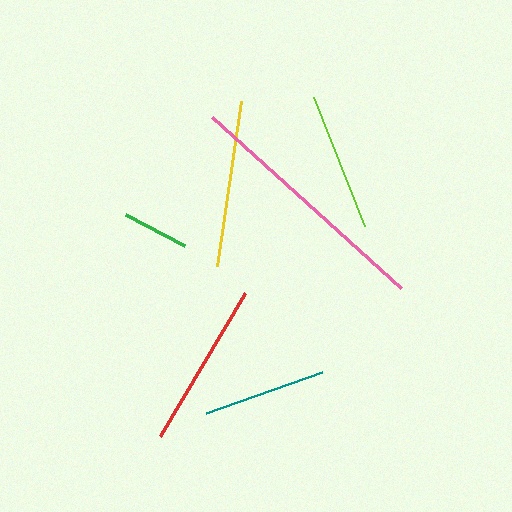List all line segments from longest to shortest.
From longest to shortest: pink, yellow, red, lime, teal, green.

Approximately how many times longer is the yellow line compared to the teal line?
The yellow line is approximately 1.3 times the length of the teal line.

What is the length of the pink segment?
The pink segment is approximately 255 pixels long.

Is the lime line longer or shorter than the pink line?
The pink line is longer than the lime line.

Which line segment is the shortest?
The green line is the shortest at approximately 67 pixels.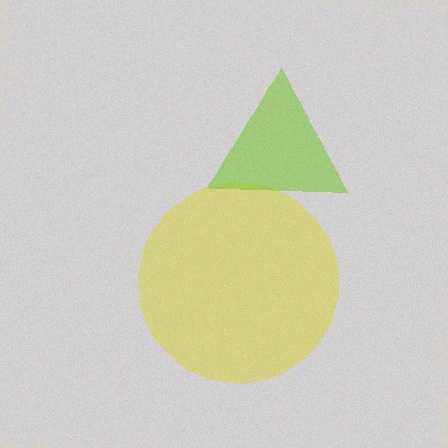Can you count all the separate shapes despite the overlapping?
Yes, there are 2 separate shapes.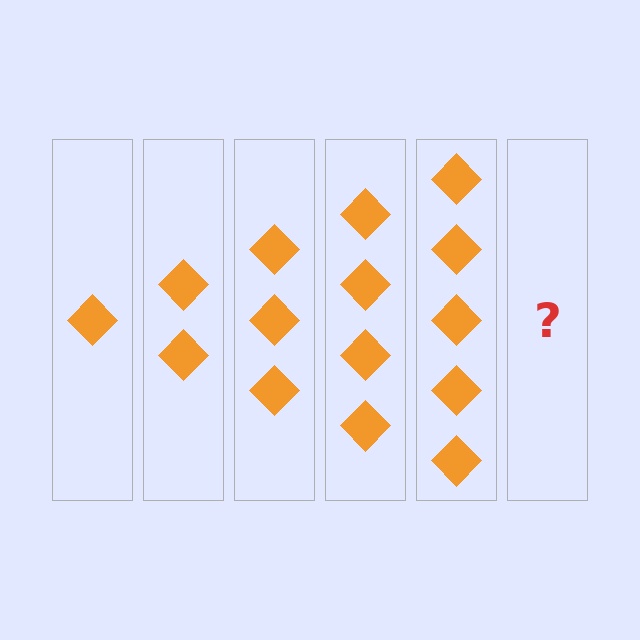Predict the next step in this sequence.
The next step is 6 diamonds.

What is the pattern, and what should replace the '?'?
The pattern is that each step adds one more diamond. The '?' should be 6 diamonds.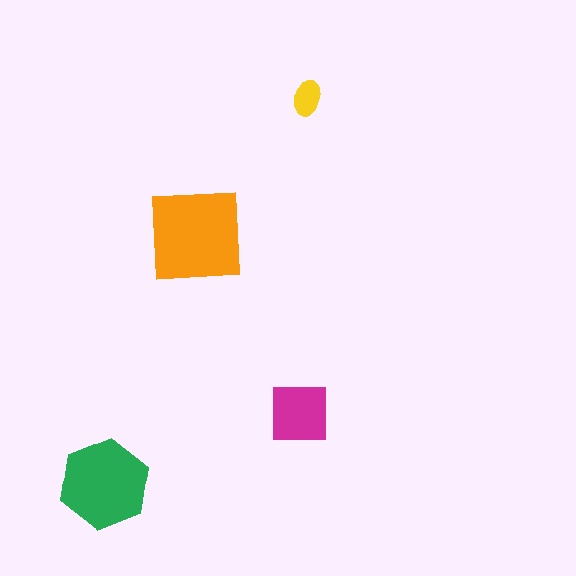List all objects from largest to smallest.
The orange square, the green hexagon, the magenta square, the yellow ellipse.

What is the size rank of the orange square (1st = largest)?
1st.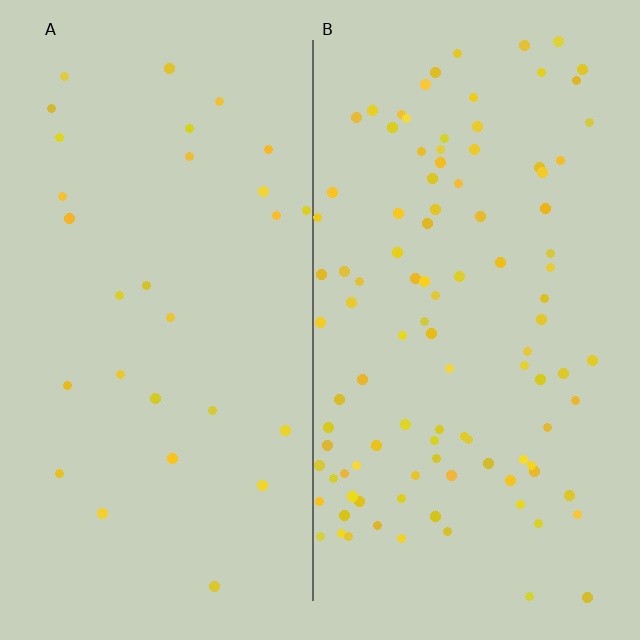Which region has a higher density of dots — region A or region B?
B (the right).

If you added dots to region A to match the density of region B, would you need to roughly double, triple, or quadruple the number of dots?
Approximately quadruple.